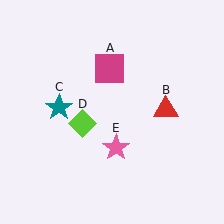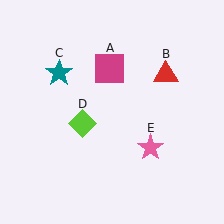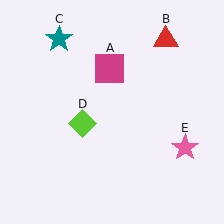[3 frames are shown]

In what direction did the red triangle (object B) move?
The red triangle (object B) moved up.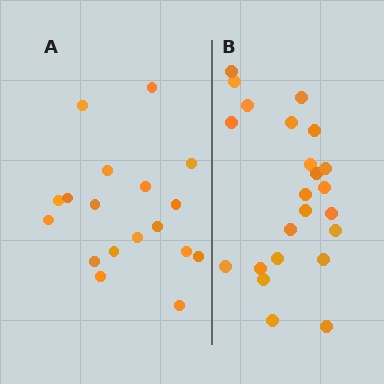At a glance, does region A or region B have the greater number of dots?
Region B (the right region) has more dots.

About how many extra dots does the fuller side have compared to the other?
Region B has about 5 more dots than region A.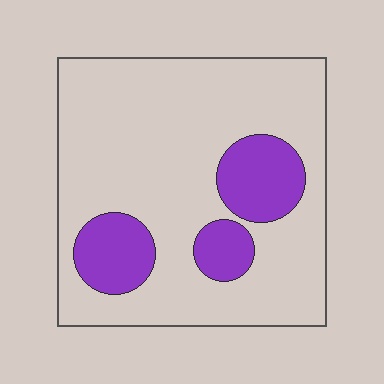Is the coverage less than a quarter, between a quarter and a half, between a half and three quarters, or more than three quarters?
Less than a quarter.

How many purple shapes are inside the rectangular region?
3.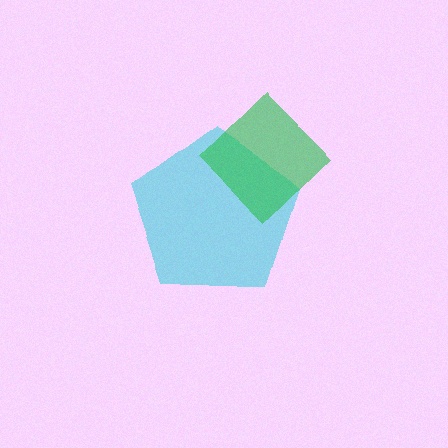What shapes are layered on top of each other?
The layered shapes are: a cyan pentagon, a green diamond.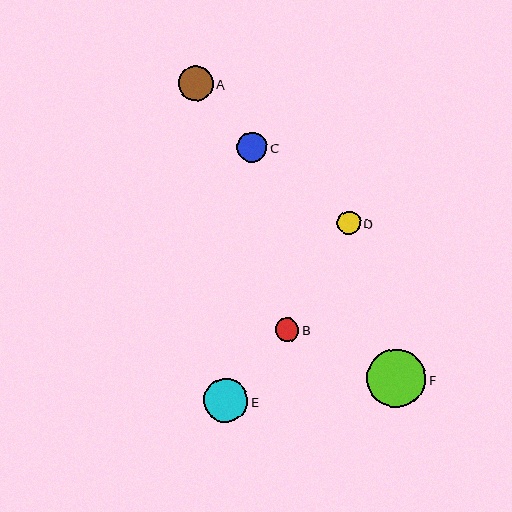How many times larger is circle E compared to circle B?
Circle E is approximately 1.8 times the size of circle B.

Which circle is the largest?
Circle F is the largest with a size of approximately 59 pixels.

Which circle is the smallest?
Circle D is the smallest with a size of approximately 23 pixels.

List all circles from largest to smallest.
From largest to smallest: F, E, A, C, B, D.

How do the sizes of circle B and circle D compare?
Circle B and circle D are approximately the same size.